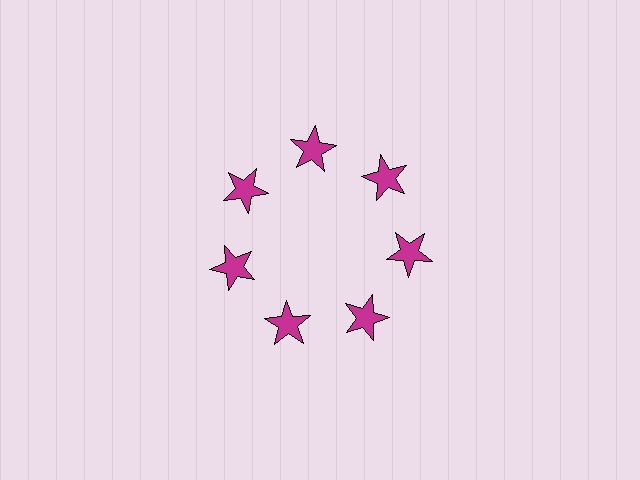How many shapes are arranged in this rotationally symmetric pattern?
There are 7 shapes, arranged in 7 groups of 1.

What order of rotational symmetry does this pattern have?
This pattern has 7-fold rotational symmetry.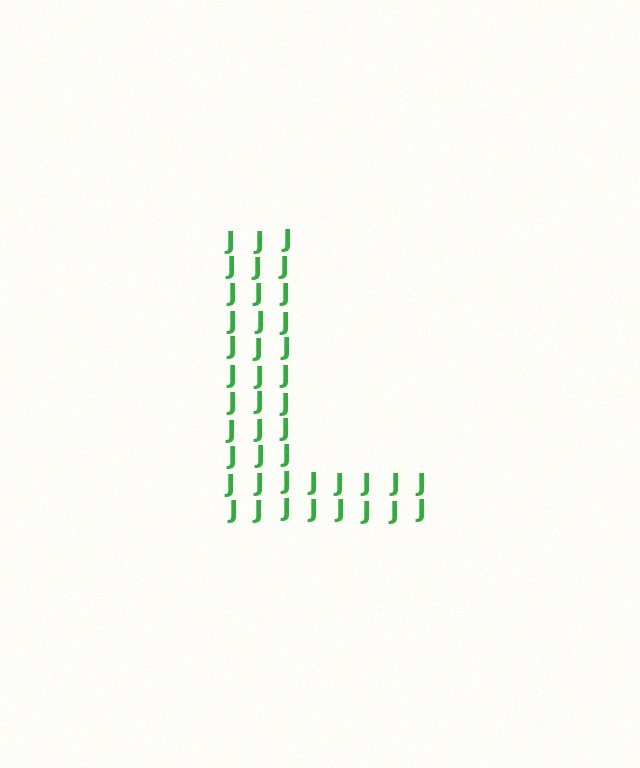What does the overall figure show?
The overall figure shows the letter L.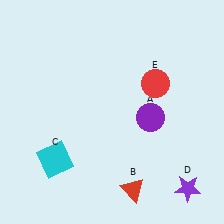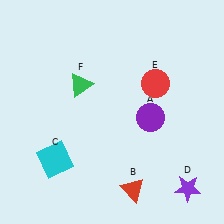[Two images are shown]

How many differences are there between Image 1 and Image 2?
There is 1 difference between the two images.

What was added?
A green triangle (F) was added in Image 2.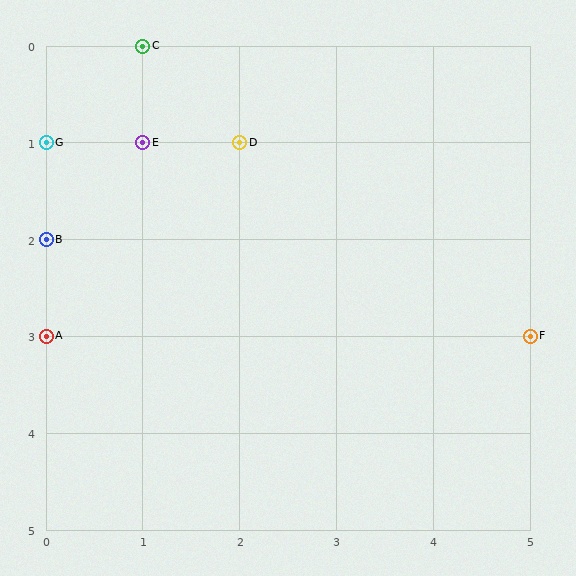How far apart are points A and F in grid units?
Points A and F are 5 columns apart.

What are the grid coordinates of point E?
Point E is at grid coordinates (1, 1).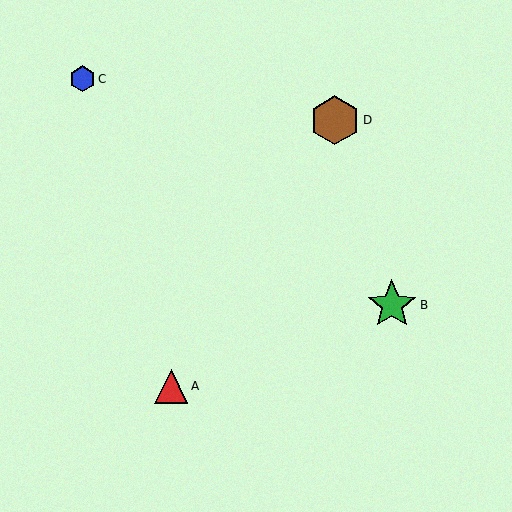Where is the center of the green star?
The center of the green star is at (392, 305).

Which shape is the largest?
The green star (labeled B) is the largest.